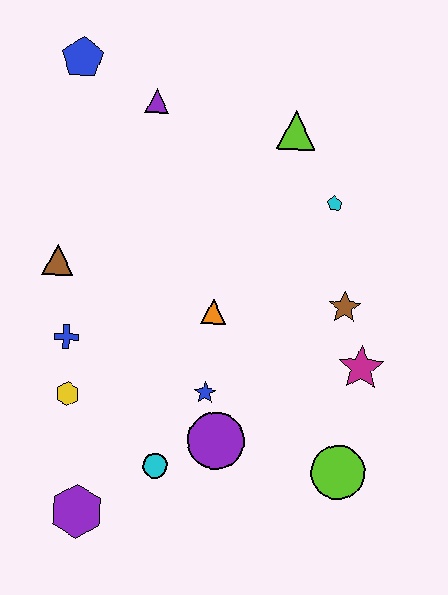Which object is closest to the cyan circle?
The purple circle is closest to the cyan circle.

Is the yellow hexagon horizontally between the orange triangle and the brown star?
No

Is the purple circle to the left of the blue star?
No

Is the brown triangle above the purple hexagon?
Yes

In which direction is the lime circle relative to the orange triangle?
The lime circle is below the orange triangle.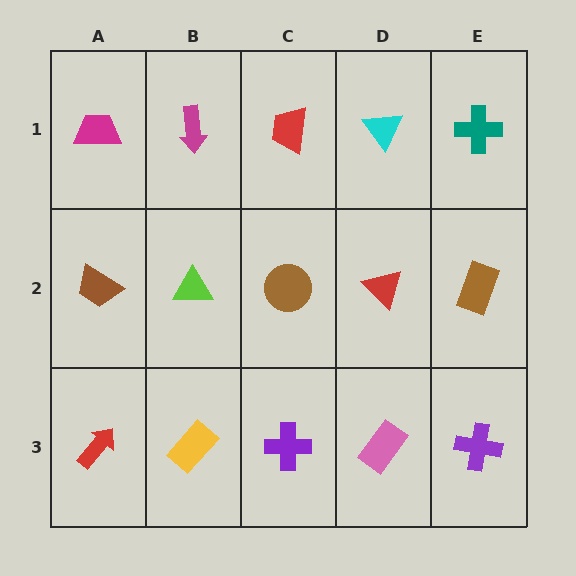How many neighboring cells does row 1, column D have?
3.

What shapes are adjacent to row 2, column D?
A cyan triangle (row 1, column D), a pink rectangle (row 3, column D), a brown circle (row 2, column C), a brown rectangle (row 2, column E).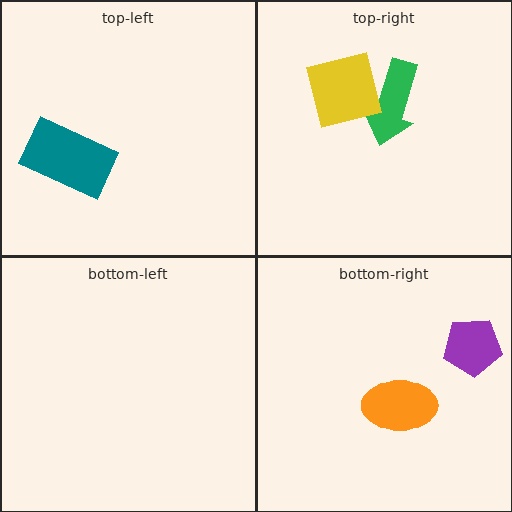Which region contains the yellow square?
The top-right region.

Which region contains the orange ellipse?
The bottom-right region.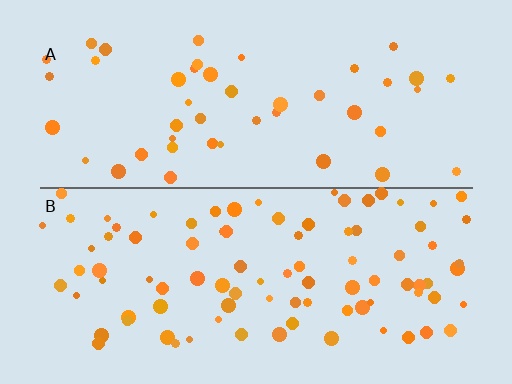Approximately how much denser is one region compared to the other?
Approximately 2.0× — region B over region A.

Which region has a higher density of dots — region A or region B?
B (the bottom).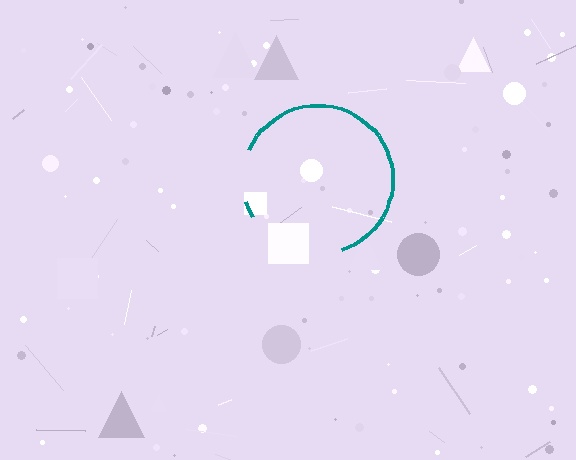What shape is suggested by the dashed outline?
The dashed outline suggests a circle.